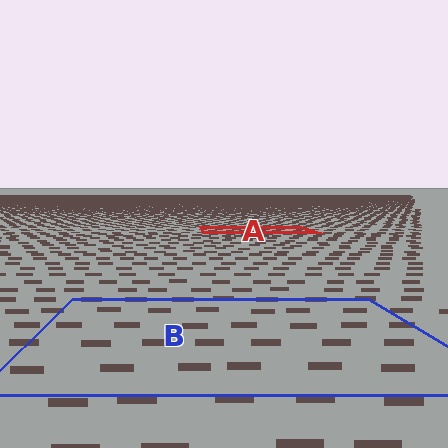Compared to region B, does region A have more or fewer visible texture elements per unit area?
Region A has more texture elements per unit area — they are packed more densely because it is farther away.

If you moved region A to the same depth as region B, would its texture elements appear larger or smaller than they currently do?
They would appear larger. At a closer depth, the same texture elements are projected at a bigger on-screen size.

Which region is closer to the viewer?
Region B is closer. The texture elements there are larger and more spread out.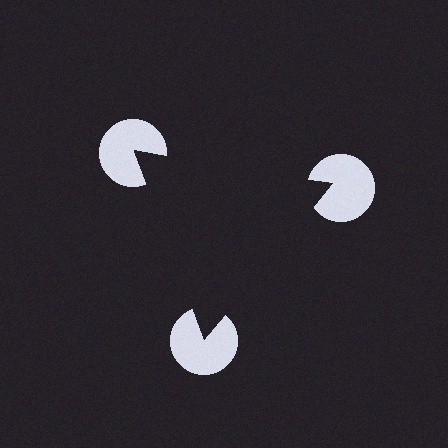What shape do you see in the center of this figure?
An illusory triangle — its edges are inferred from the aligned wedge cuts in the pac-man discs, not physically drawn.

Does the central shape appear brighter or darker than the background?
It typically appears slightly darker than the background, even though no actual brightness change is drawn.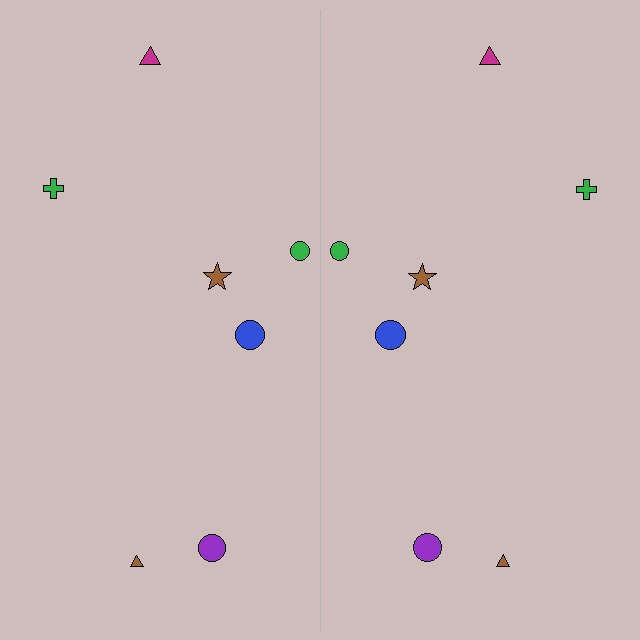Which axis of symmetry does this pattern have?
The pattern has a vertical axis of symmetry running through the center of the image.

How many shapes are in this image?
There are 14 shapes in this image.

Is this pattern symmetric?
Yes, this pattern has bilateral (reflection) symmetry.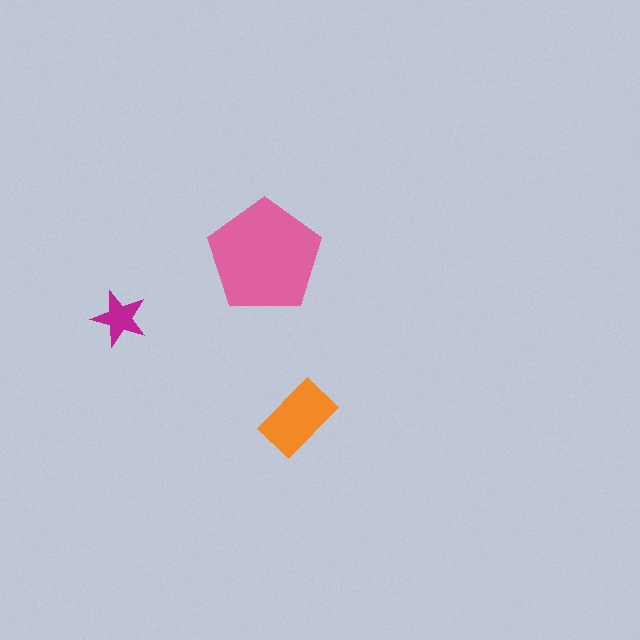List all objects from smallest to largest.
The magenta star, the orange rectangle, the pink pentagon.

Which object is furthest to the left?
The magenta star is leftmost.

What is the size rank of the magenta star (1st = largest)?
3rd.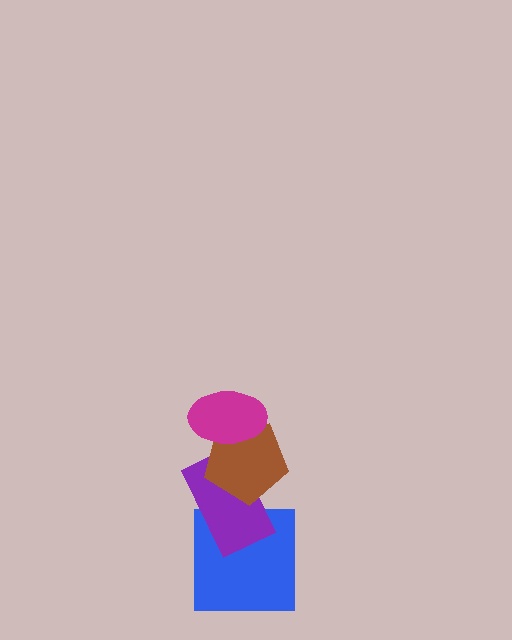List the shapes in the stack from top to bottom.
From top to bottom: the magenta ellipse, the brown pentagon, the purple rectangle, the blue square.